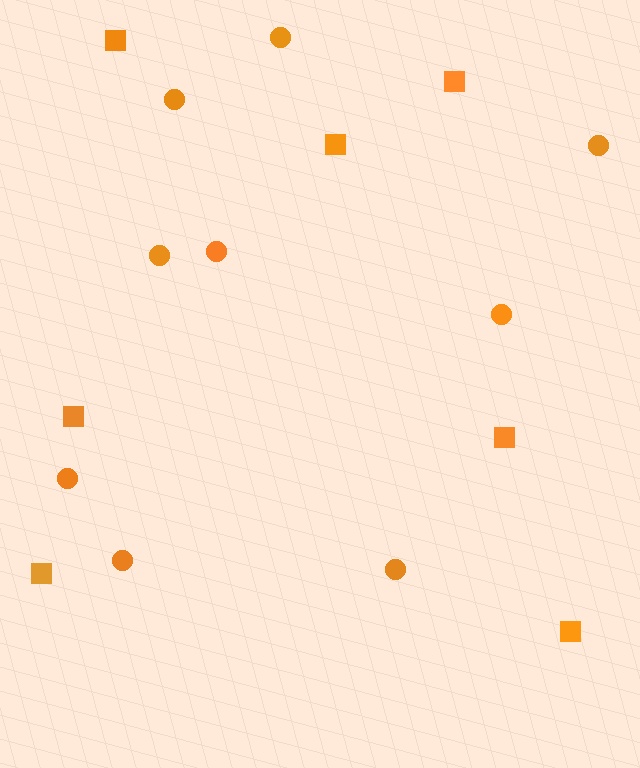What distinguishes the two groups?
There are 2 groups: one group of squares (7) and one group of circles (9).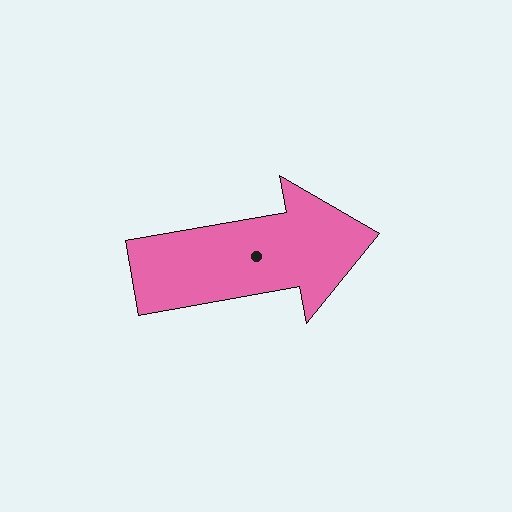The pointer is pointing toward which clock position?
Roughly 3 o'clock.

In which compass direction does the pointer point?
East.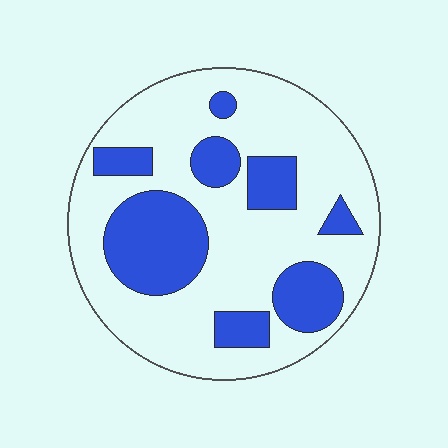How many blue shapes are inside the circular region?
8.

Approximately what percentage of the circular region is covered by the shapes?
Approximately 30%.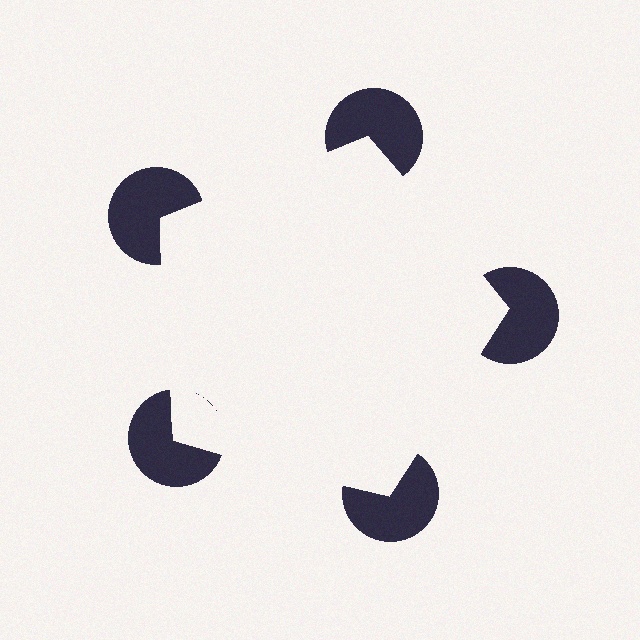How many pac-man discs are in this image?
There are 5 — one at each vertex of the illusory pentagon.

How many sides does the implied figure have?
5 sides.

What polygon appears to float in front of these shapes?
An illusory pentagon — its edges are inferred from the aligned wedge cuts in the pac-man discs, not physically drawn.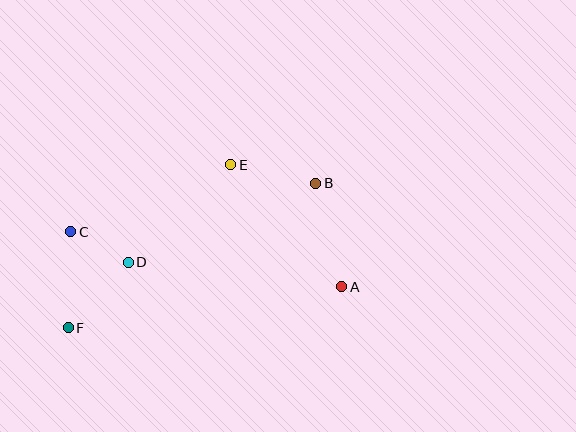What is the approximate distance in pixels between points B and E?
The distance between B and E is approximately 87 pixels.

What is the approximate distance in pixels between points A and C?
The distance between A and C is approximately 277 pixels.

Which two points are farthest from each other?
Points B and F are farthest from each other.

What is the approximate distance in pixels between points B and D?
The distance between B and D is approximately 203 pixels.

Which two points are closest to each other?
Points C and D are closest to each other.